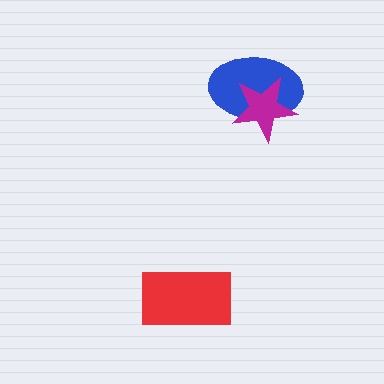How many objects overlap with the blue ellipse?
1 object overlaps with the blue ellipse.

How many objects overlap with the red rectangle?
0 objects overlap with the red rectangle.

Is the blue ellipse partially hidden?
Yes, it is partially covered by another shape.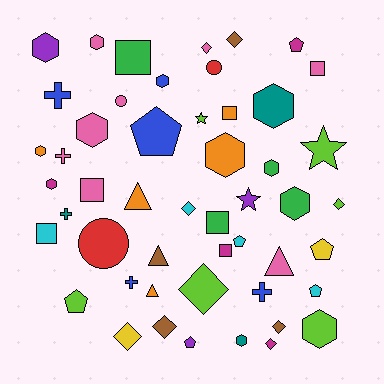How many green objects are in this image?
There are 4 green objects.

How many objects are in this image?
There are 50 objects.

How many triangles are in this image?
There are 4 triangles.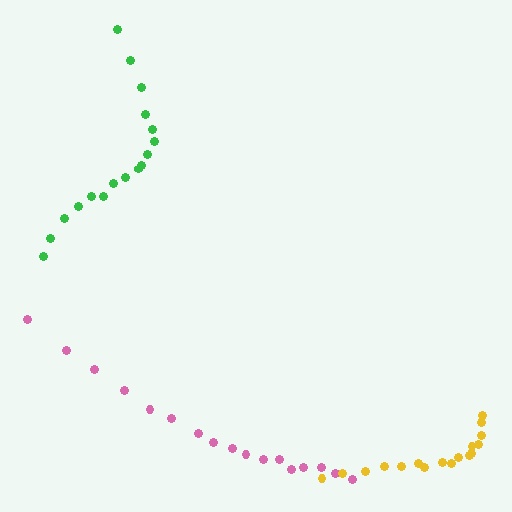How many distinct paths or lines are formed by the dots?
There are 3 distinct paths.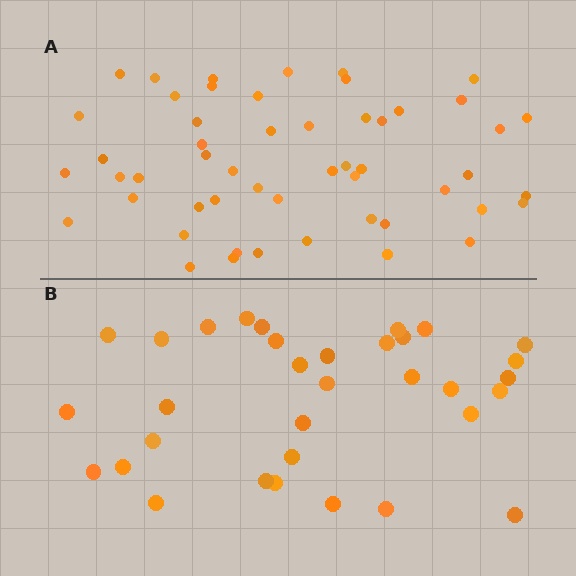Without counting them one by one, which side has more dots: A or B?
Region A (the top region) has more dots.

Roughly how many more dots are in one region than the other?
Region A has approximately 20 more dots than region B.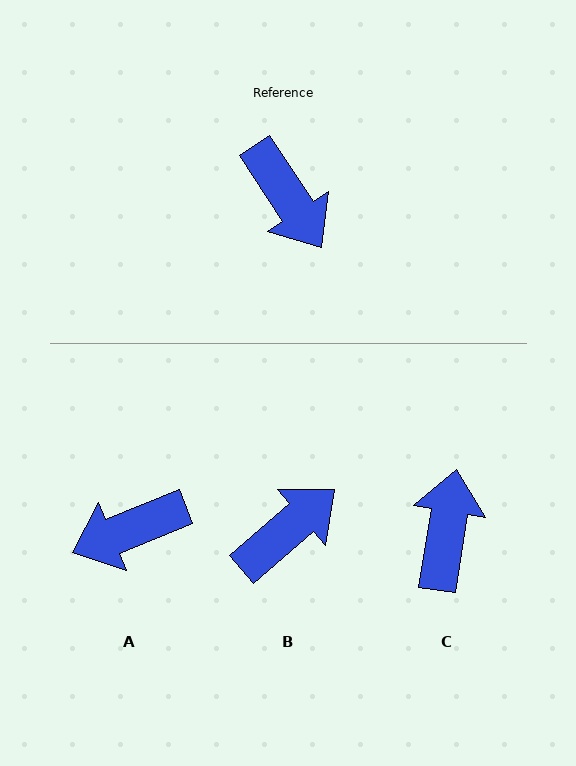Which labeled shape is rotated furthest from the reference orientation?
C, about 138 degrees away.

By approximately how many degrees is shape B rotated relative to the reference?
Approximately 98 degrees counter-clockwise.